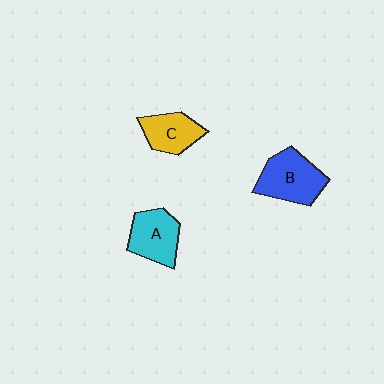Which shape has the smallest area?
Shape C (yellow).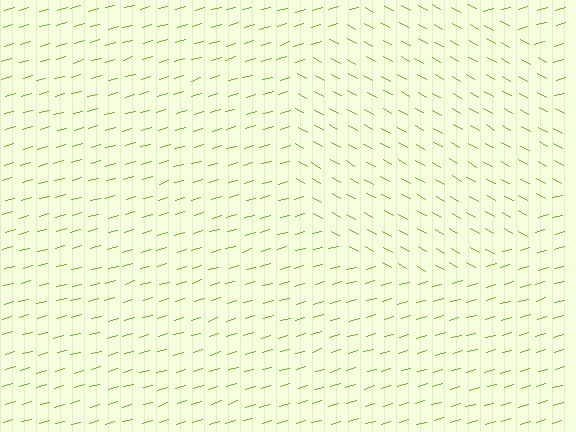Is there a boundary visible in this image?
Yes, there is a texture boundary formed by a change in line orientation.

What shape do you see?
I see a circle.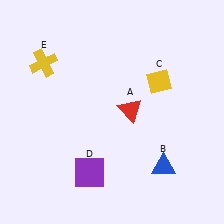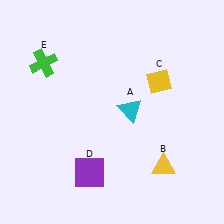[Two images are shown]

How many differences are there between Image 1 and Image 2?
There are 3 differences between the two images.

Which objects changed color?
A changed from red to cyan. B changed from blue to yellow. E changed from yellow to green.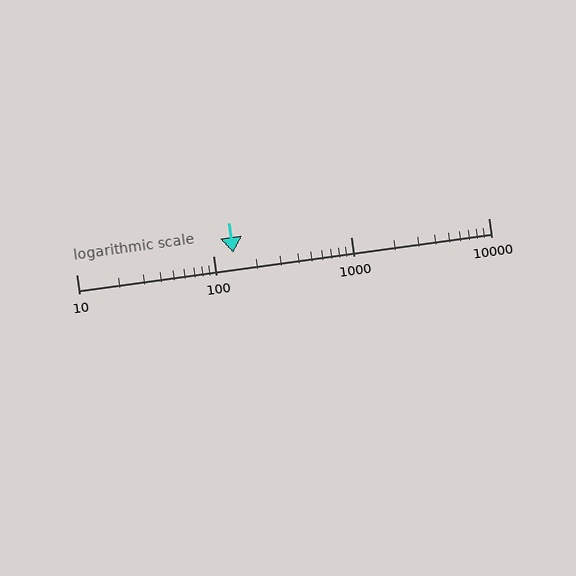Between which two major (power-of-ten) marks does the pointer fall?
The pointer is between 100 and 1000.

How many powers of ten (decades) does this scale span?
The scale spans 3 decades, from 10 to 10000.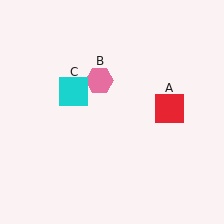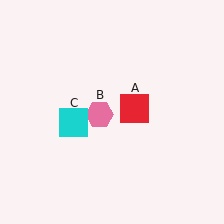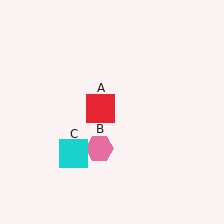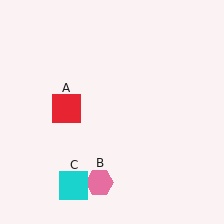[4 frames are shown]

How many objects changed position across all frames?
3 objects changed position: red square (object A), pink hexagon (object B), cyan square (object C).